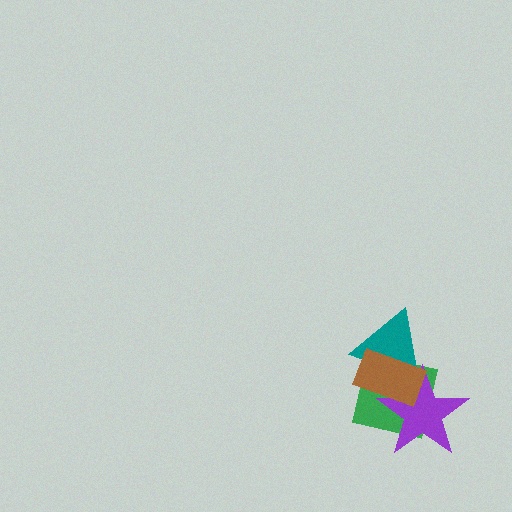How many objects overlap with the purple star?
3 objects overlap with the purple star.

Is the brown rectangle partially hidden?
No, no other shape covers it.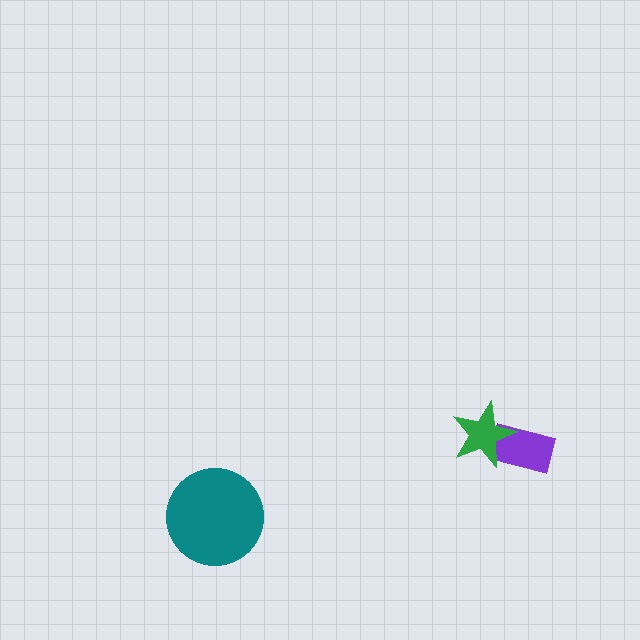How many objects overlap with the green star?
1 object overlaps with the green star.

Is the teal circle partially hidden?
No, no other shape covers it.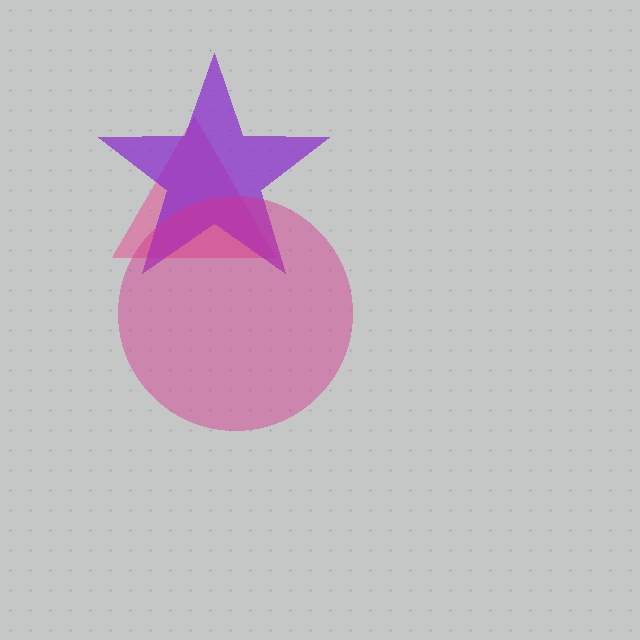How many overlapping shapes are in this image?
There are 3 overlapping shapes in the image.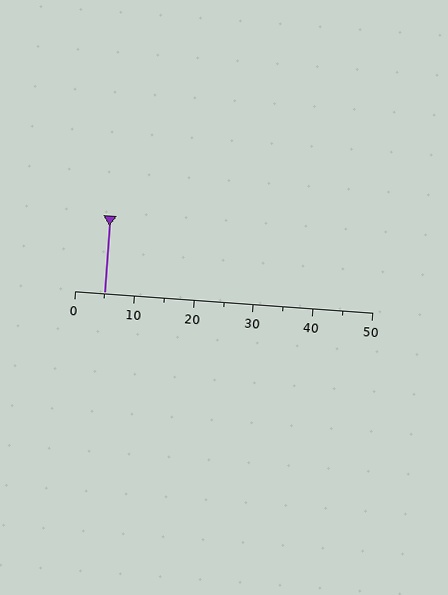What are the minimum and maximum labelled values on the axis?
The axis runs from 0 to 50.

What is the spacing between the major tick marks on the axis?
The major ticks are spaced 10 apart.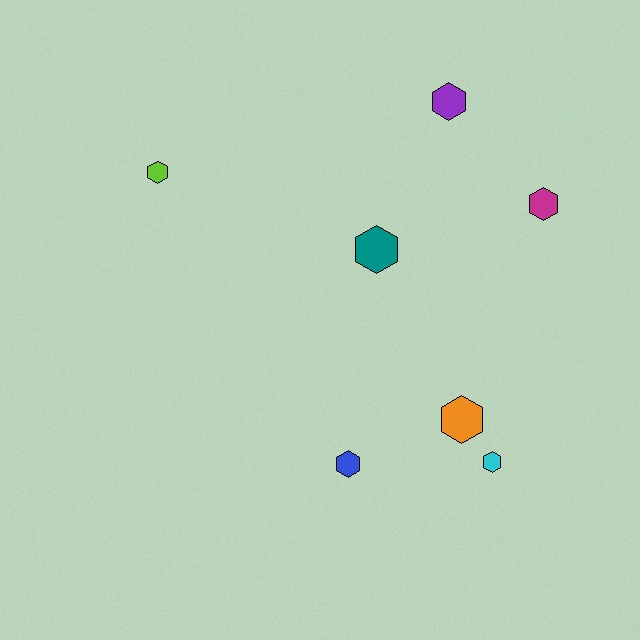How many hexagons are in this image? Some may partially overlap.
There are 7 hexagons.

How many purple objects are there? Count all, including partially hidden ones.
There is 1 purple object.